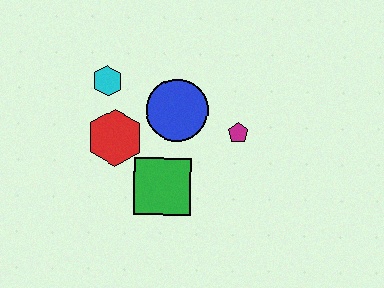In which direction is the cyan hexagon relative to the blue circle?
The cyan hexagon is to the left of the blue circle.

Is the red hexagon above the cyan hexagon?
No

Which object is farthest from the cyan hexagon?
The magenta pentagon is farthest from the cyan hexagon.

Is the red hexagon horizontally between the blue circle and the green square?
No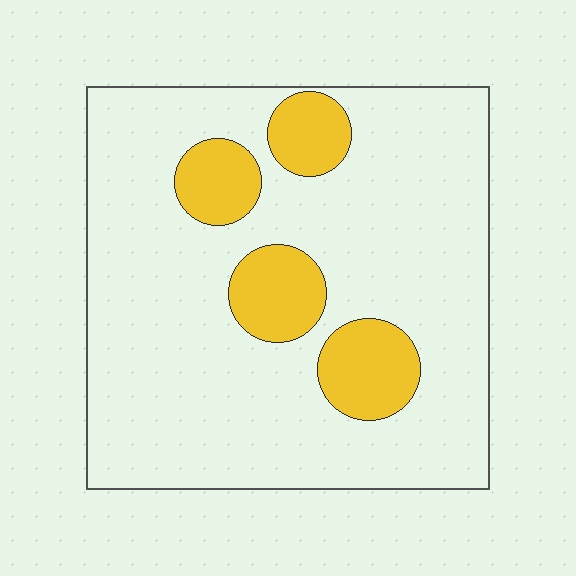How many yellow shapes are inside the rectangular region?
4.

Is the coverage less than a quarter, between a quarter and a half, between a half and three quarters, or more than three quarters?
Less than a quarter.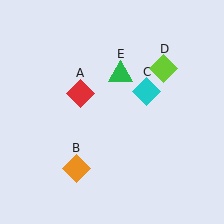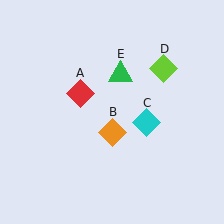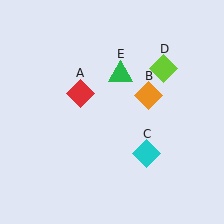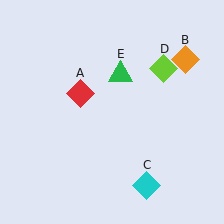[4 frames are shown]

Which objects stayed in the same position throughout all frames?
Red diamond (object A) and lime diamond (object D) and green triangle (object E) remained stationary.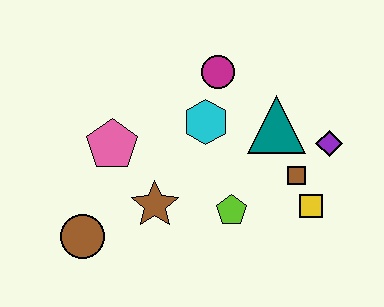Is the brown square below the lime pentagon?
No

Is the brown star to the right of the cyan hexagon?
No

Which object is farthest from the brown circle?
The purple diamond is farthest from the brown circle.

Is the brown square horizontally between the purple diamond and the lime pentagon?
Yes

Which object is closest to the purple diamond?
The brown square is closest to the purple diamond.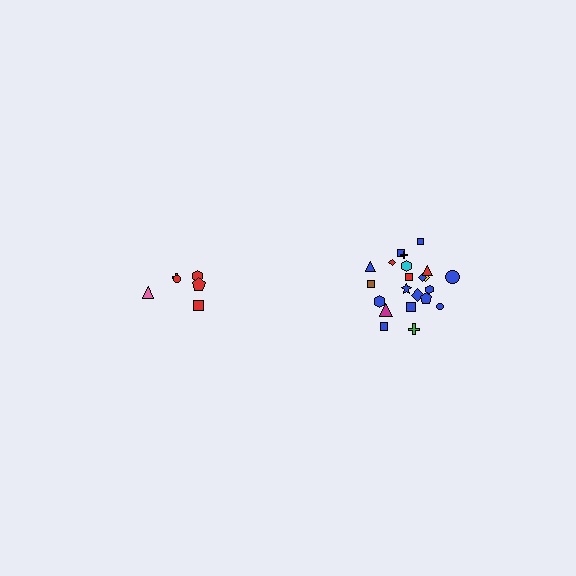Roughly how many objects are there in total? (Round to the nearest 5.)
Roughly 30 objects in total.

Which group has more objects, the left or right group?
The right group.